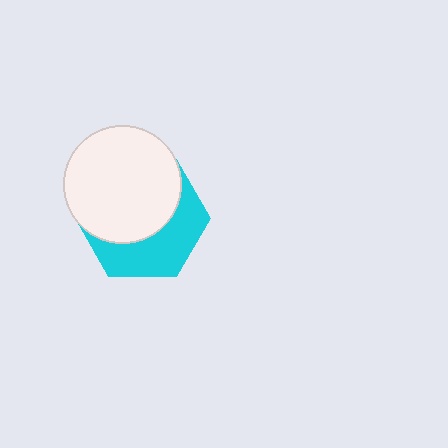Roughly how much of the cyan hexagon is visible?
A small part of it is visible (roughly 43%).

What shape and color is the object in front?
The object in front is a white circle.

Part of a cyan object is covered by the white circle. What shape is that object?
It is a hexagon.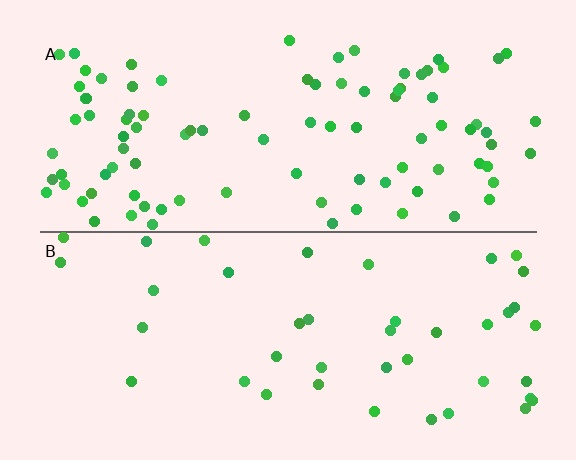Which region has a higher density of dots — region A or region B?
A (the top).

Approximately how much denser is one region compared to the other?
Approximately 2.3× — region A over region B.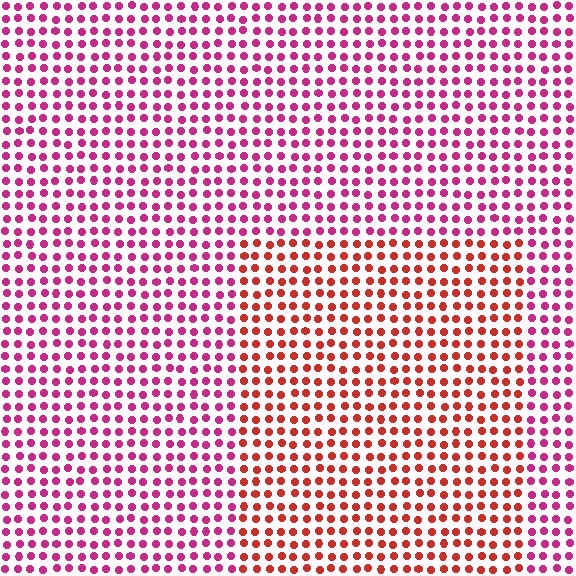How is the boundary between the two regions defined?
The boundary is defined purely by a slight shift in hue (about 39 degrees). Spacing, size, and orientation are identical on both sides.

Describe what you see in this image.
The image is filled with small magenta elements in a uniform arrangement. A rectangle-shaped region is visible where the elements are tinted to a slightly different hue, forming a subtle color boundary.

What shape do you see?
I see a rectangle.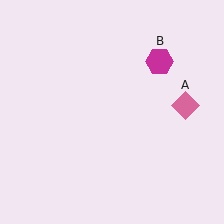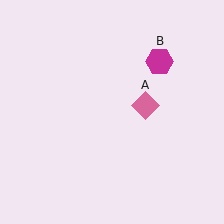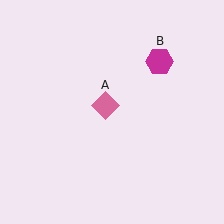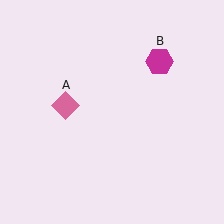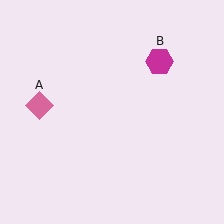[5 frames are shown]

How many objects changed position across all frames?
1 object changed position: pink diamond (object A).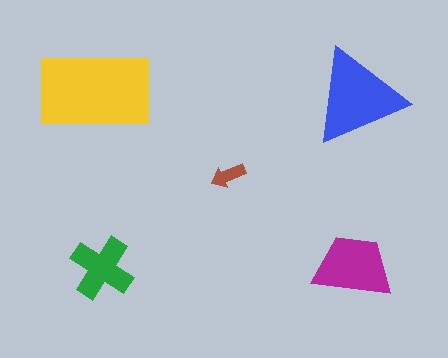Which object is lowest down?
The green cross is bottommost.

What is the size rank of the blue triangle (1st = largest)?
2nd.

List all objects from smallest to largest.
The brown arrow, the green cross, the magenta trapezoid, the blue triangle, the yellow rectangle.